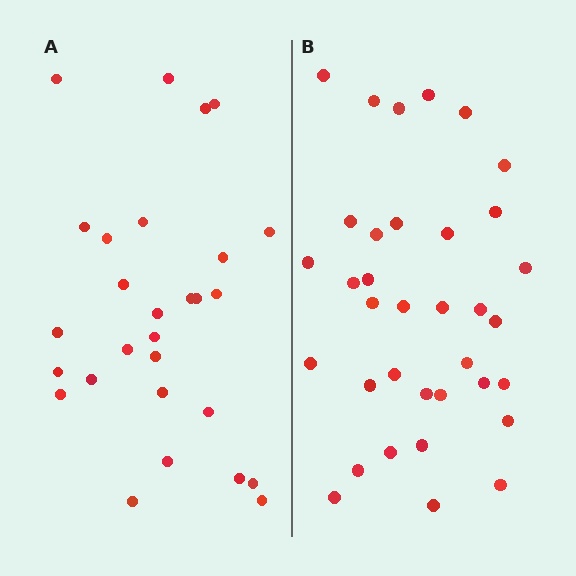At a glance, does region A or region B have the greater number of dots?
Region B (the right region) has more dots.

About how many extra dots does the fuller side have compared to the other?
Region B has roughly 8 or so more dots than region A.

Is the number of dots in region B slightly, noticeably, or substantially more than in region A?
Region B has noticeably more, but not dramatically so. The ratio is roughly 1.2 to 1.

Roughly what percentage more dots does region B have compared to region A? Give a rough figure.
About 25% more.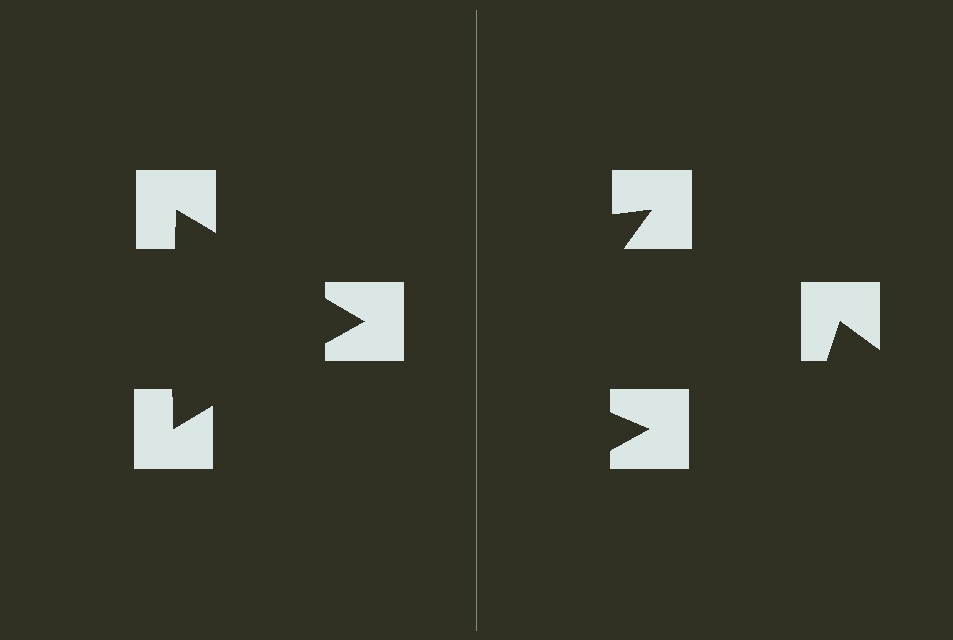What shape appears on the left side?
An illusory triangle.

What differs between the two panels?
The notched squares are positioned identically on both sides; only the wedge orientations differ. On the left they align to a triangle; on the right they are misaligned.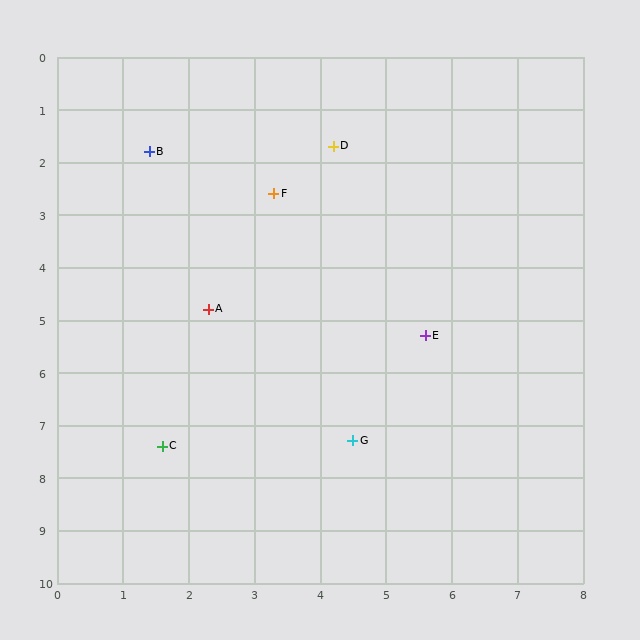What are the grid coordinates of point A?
Point A is at approximately (2.3, 4.8).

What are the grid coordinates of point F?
Point F is at approximately (3.3, 2.6).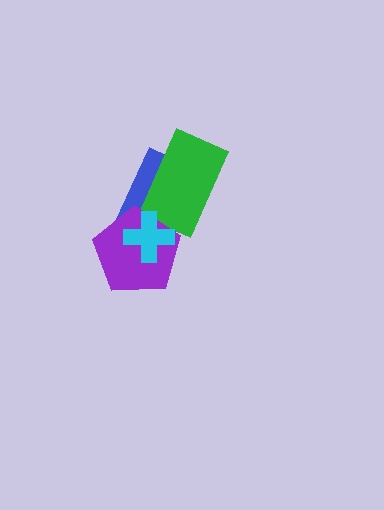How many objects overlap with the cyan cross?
3 objects overlap with the cyan cross.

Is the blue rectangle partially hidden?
Yes, it is partially covered by another shape.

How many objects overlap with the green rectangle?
3 objects overlap with the green rectangle.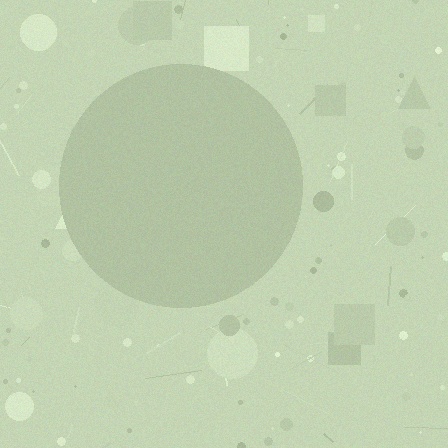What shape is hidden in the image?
A circle is hidden in the image.